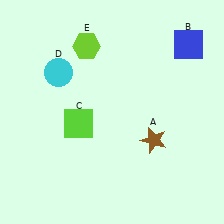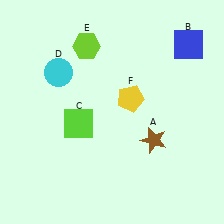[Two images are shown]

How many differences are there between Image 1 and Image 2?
There is 1 difference between the two images.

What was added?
A yellow pentagon (F) was added in Image 2.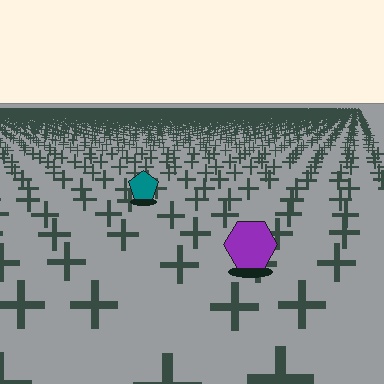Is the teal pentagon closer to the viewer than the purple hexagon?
No. The purple hexagon is closer — you can tell from the texture gradient: the ground texture is coarser near it.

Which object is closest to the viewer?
The purple hexagon is closest. The texture marks near it are larger and more spread out.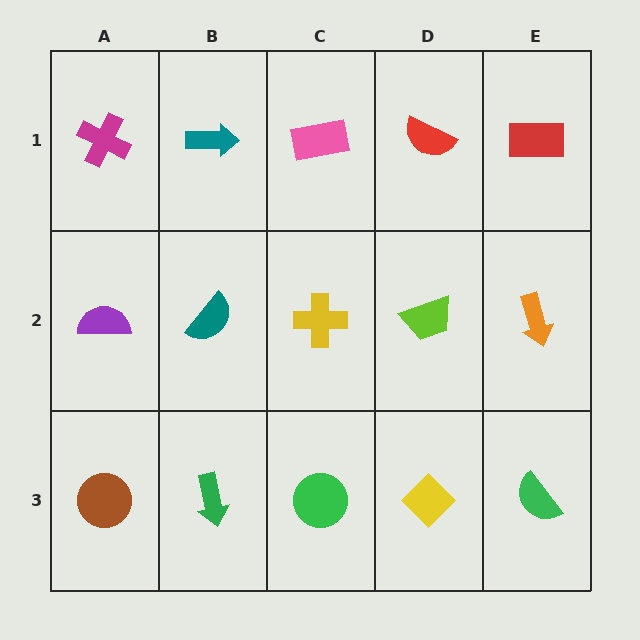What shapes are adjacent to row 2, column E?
A red rectangle (row 1, column E), a green semicircle (row 3, column E), a lime trapezoid (row 2, column D).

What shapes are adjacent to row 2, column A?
A magenta cross (row 1, column A), a brown circle (row 3, column A), a teal semicircle (row 2, column B).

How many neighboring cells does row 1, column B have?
3.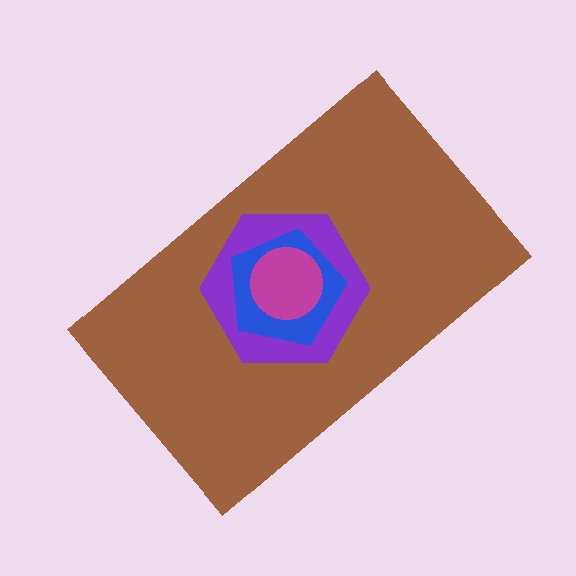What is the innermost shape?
The magenta circle.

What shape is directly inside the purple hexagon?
The blue pentagon.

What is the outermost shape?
The brown rectangle.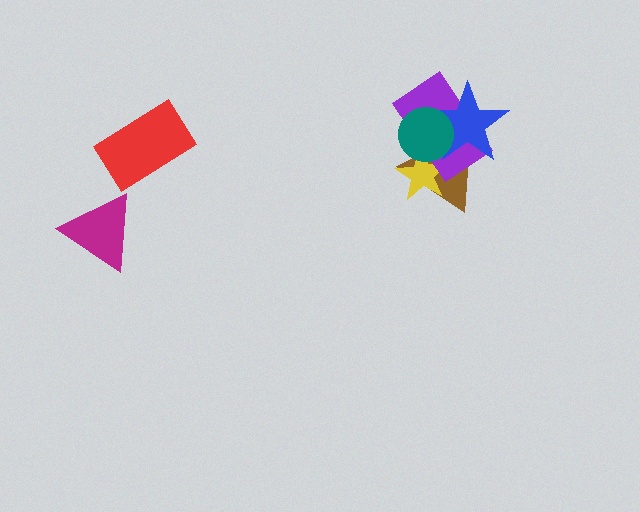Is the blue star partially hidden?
Yes, it is partially covered by another shape.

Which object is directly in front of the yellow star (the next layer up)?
The purple rectangle is directly in front of the yellow star.